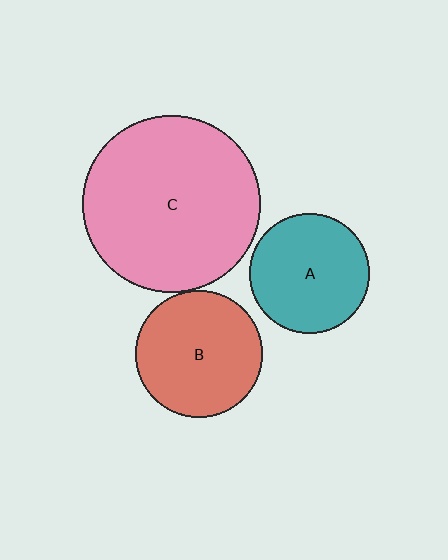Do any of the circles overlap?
No, none of the circles overlap.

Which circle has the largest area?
Circle C (pink).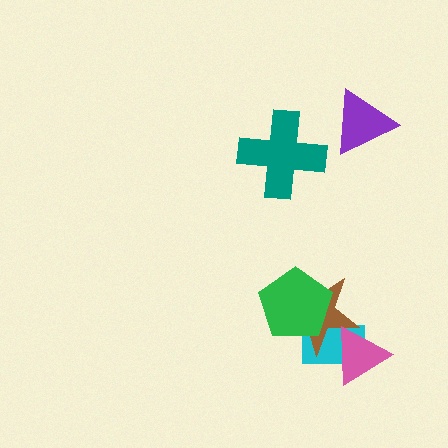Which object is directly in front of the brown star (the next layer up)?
The green pentagon is directly in front of the brown star.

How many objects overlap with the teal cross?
0 objects overlap with the teal cross.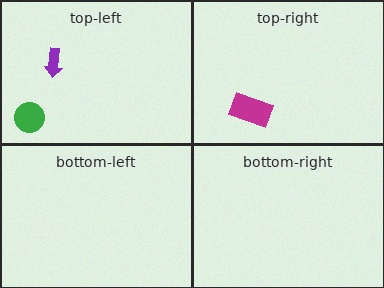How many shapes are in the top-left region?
2.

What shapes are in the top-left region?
The green circle, the purple arrow.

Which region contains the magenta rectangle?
The top-right region.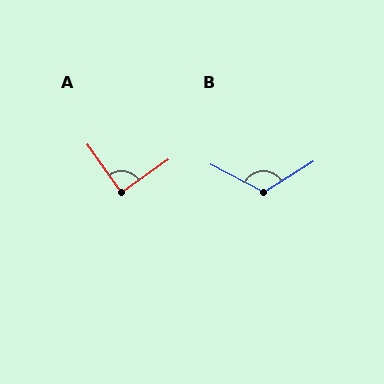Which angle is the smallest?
A, at approximately 91 degrees.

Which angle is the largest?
B, at approximately 120 degrees.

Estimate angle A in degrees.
Approximately 91 degrees.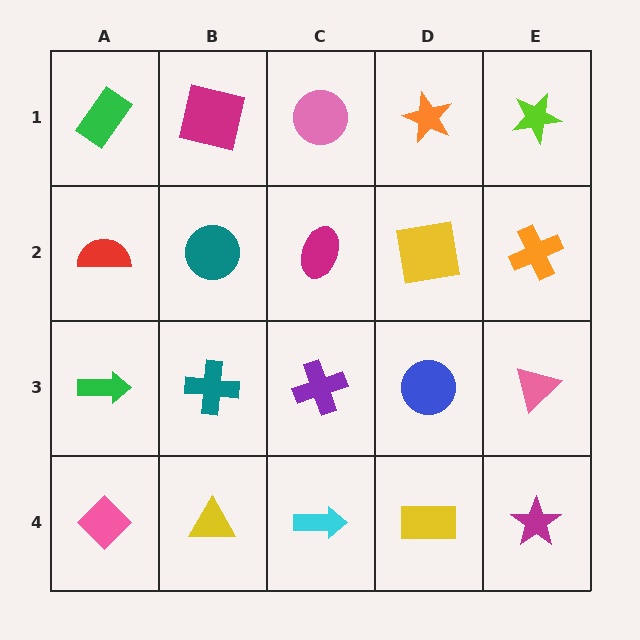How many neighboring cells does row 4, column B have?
3.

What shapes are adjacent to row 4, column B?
A teal cross (row 3, column B), a pink diamond (row 4, column A), a cyan arrow (row 4, column C).